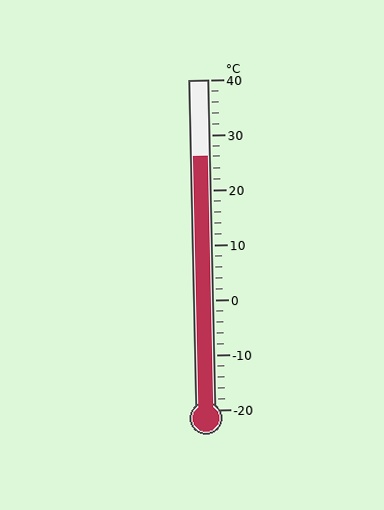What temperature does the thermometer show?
The thermometer shows approximately 26°C.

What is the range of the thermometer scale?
The thermometer scale ranges from -20°C to 40°C.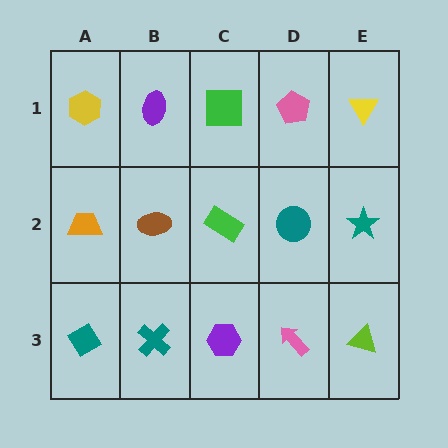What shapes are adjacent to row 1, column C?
A green rectangle (row 2, column C), a purple ellipse (row 1, column B), a pink pentagon (row 1, column D).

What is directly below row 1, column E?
A teal star.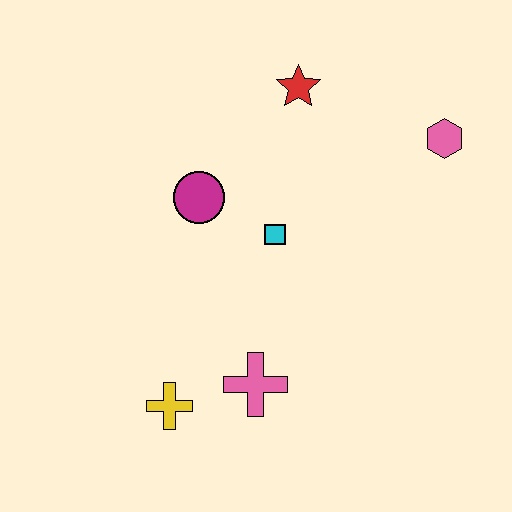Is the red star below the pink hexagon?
No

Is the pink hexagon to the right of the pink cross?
Yes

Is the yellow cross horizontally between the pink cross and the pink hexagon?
No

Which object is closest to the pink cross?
The yellow cross is closest to the pink cross.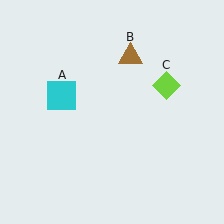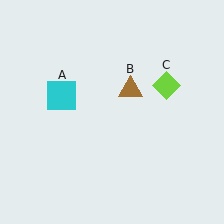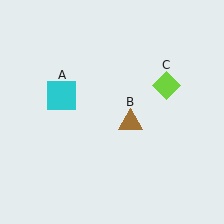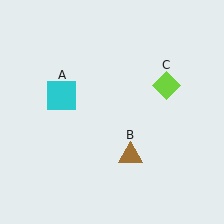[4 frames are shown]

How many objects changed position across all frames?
1 object changed position: brown triangle (object B).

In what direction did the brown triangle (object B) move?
The brown triangle (object B) moved down.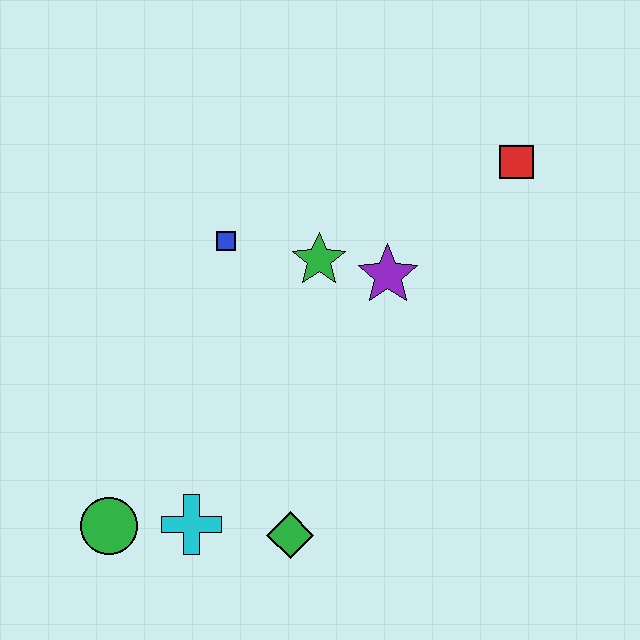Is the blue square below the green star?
No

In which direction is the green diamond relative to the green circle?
The green diamond is to the right of the green circle.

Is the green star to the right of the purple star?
No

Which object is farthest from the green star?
The green circle is farthest from the green star.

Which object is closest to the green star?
The purple star is closest to the green star.